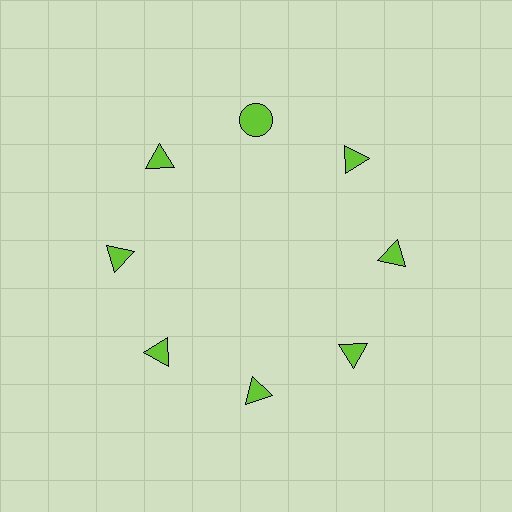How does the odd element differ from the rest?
It has a different shape: circle instead of triangle.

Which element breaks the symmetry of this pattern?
The lime circle at roughly the 12 o'clock position breaks the symmetry. All other shapes are lime triangles.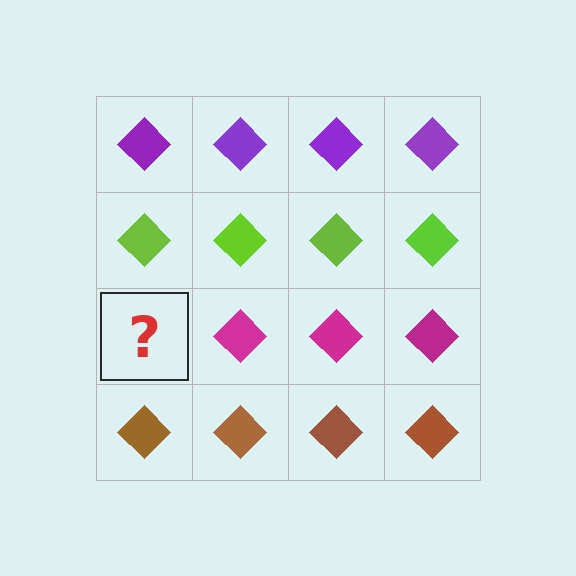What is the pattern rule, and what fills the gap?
The rule is that each row has a consistent color. The gap should be filled with a magenta diamond.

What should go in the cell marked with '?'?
The missing cell should contain a magenta diamond.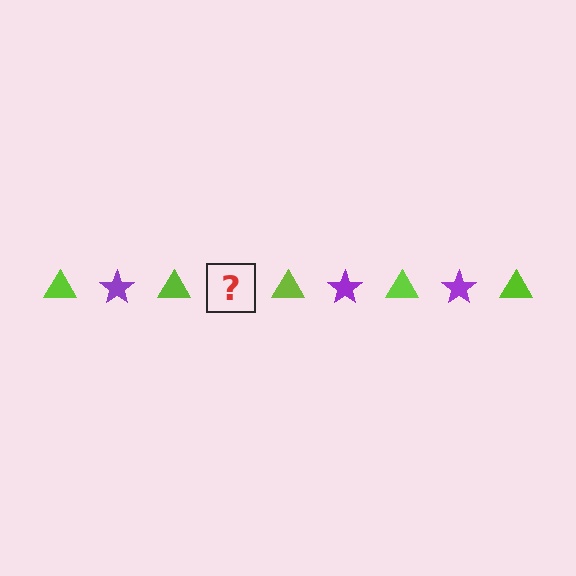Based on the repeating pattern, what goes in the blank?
The blank should be a purple star.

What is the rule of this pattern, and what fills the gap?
The rule is that the pattern alternates between lime triangle and purple star. The gap should be filled with a purple star.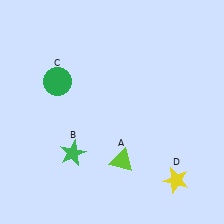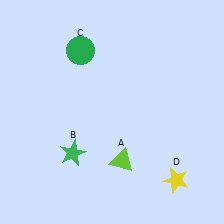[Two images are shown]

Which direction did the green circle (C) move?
The green circle (C) moved up.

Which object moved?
The green circle (C) moved up.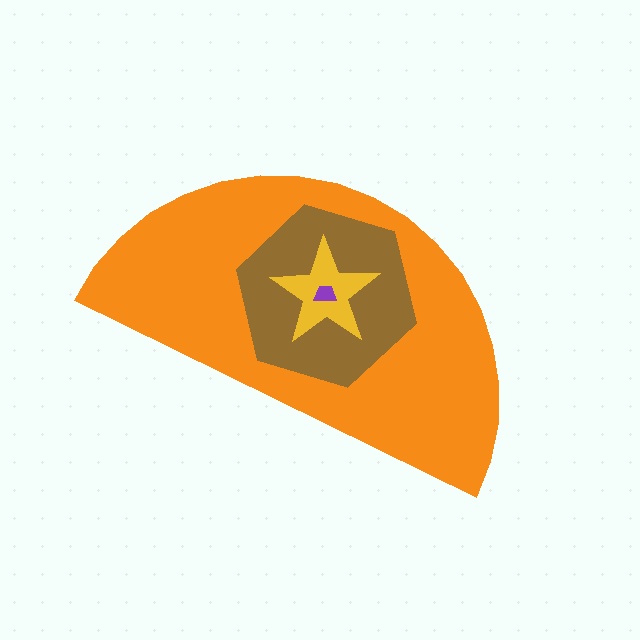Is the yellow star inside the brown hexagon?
Yes.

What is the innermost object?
The purple trapezoid.